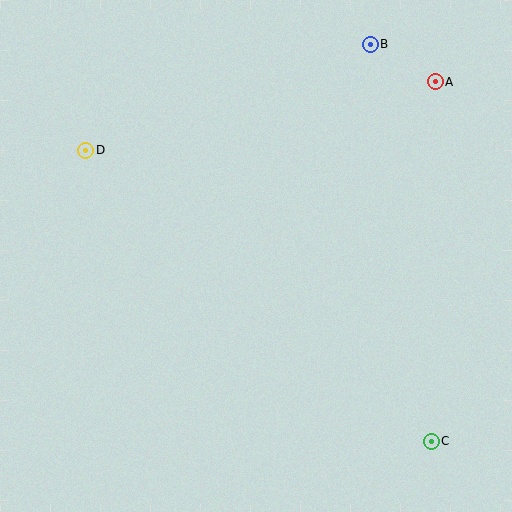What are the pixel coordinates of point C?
Point C is at (431, 441).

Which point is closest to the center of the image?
Point D at (86, 150) is closest to the center.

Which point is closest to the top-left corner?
Point D is closest to the top-left corner.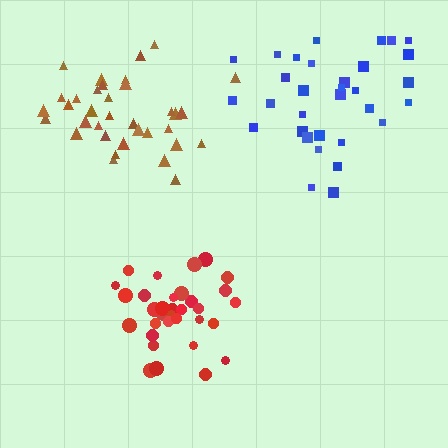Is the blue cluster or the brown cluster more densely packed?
Brown.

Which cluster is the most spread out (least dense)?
Blue.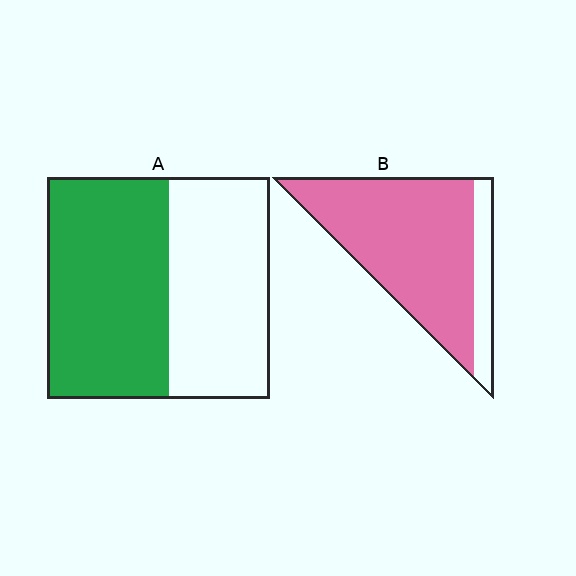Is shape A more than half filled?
Yes.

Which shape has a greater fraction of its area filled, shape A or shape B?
Shape B.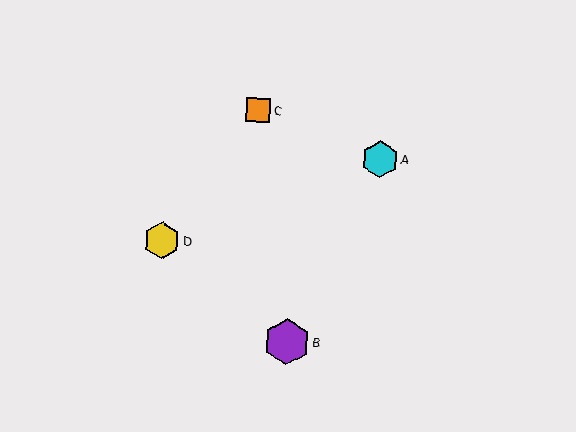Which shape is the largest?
The purple hexagon (labeled B) is the largest.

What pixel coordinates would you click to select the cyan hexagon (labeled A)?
Click at (380, 159) to select the cyan hexagon A.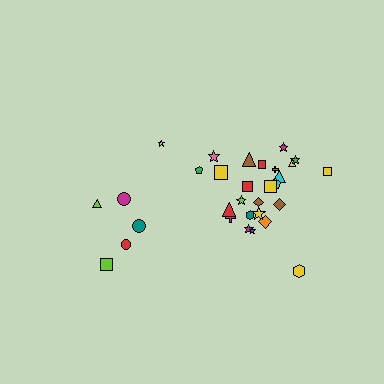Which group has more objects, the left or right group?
The right group.